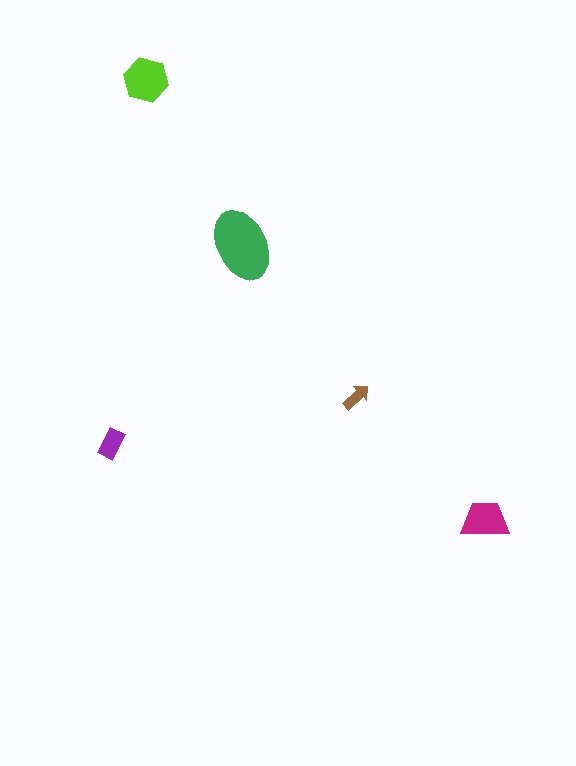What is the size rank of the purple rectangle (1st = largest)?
4th.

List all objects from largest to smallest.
The green ellipse, the lime hexagon, the magenta trapezoid, the purple rectangle, the brown arrow.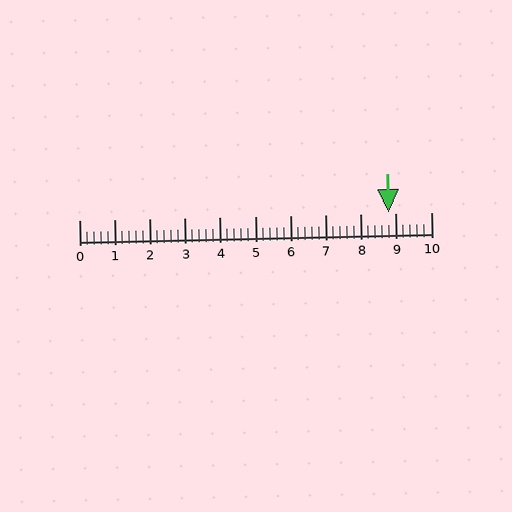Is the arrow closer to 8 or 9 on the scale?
The arrow is closer to 9.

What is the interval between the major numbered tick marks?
The major tick marks are spaced 1 units apart.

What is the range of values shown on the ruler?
The ruler shows values from 0 to 10.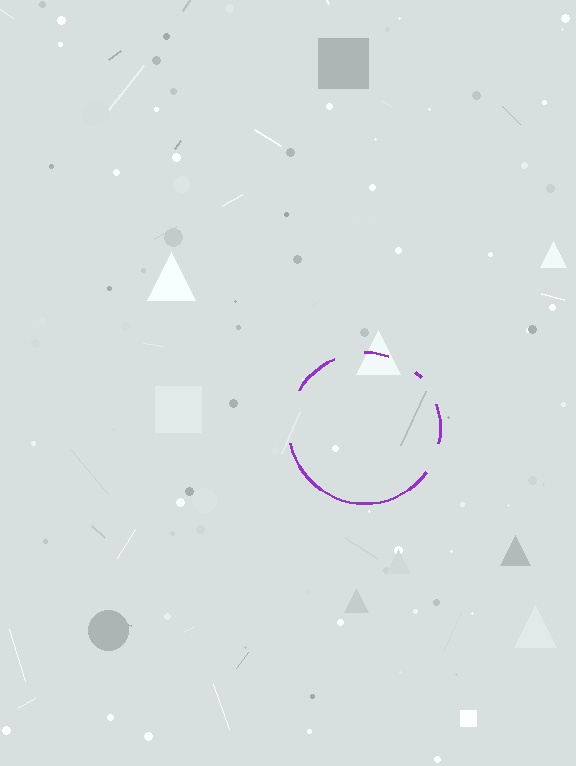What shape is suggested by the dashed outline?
The dashed outline suggests a circle.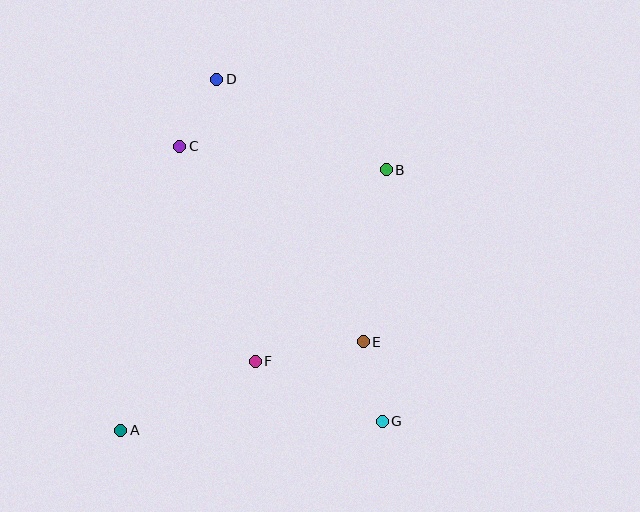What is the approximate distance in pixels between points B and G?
The distance between B and G is approximately 252 pixels.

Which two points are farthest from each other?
Points D and G are farthest from each other.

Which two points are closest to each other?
Points C and D are closest to each other.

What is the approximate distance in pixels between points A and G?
The distance between A and G is approximately 262 pixels.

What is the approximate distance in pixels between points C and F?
The distance between C and F is approximately 228 pixels.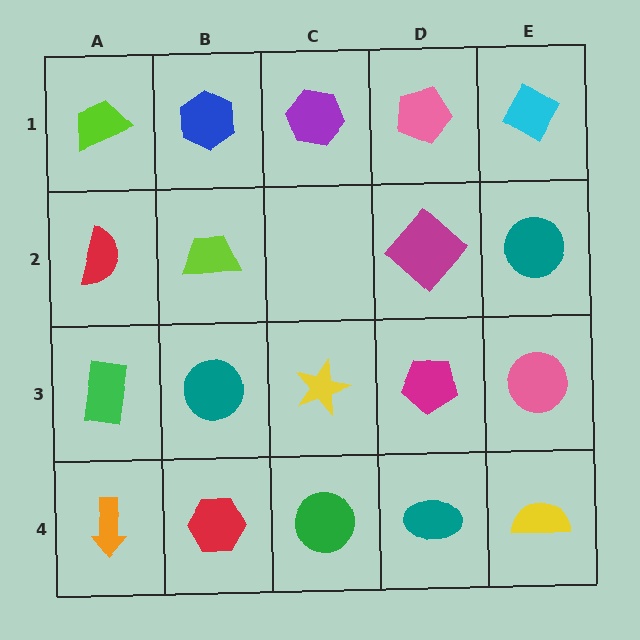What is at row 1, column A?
A lime trapezoid.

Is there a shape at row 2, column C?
No, that cell is empty.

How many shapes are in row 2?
4 shapes.